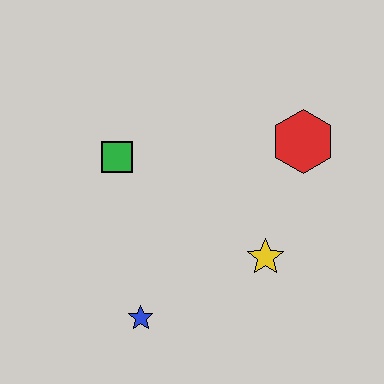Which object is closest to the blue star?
The yellow star is closest to the blue star.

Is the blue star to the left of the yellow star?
Yes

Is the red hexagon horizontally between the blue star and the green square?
No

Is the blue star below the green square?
Yes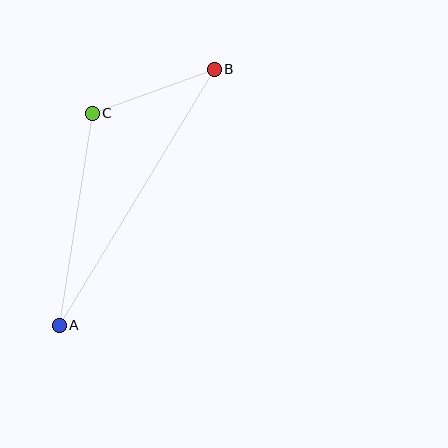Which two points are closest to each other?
Points B and C are closest to each other.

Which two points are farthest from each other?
Points A and B are farthest from each other.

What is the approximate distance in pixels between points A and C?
The distance between A and C is approximately 215 pixels.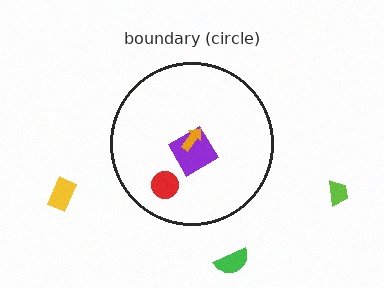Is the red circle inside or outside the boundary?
Inside.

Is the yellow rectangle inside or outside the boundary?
Outside.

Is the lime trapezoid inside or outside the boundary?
Outside.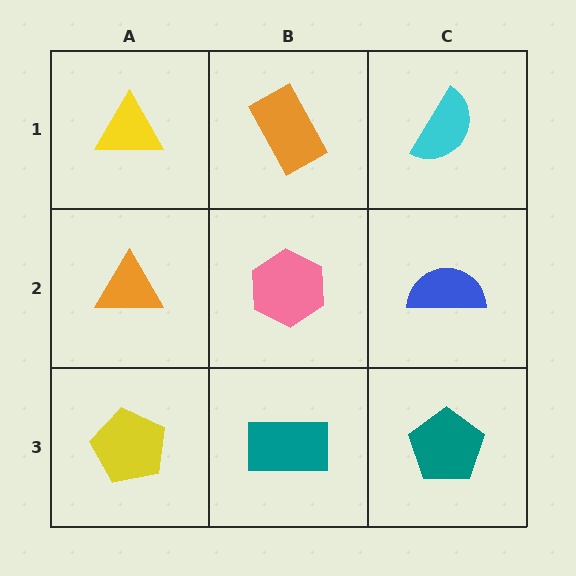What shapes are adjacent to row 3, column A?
An orange triangle (row 2, column A), a teal rectangle (row 3, column B).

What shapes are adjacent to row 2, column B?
An orange rectangle (row 1, column B), a teal rectangle (row 3, column B), an orange triangle (row 2, column A), a blue semicircle (row 2, column C).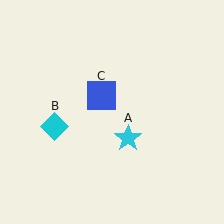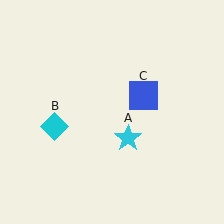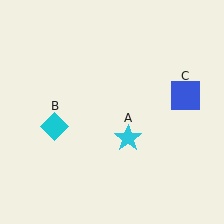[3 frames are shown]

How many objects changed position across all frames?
1 object changed position: blue square (object C).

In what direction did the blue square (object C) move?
The blue square (object C) moved right.